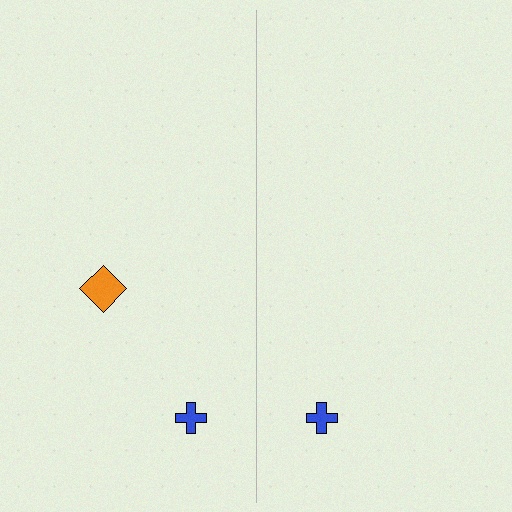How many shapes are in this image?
There are 3 shapes in this image.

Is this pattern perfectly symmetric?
No, the pattern is not perfectly symmetric. A orange diamond is missing from the right side.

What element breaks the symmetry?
A orange diamond is missing from the right side.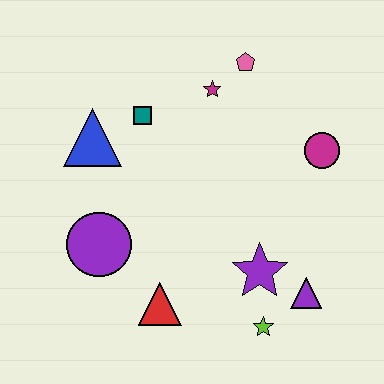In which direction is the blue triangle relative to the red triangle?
The blue triangle is above the red triangle.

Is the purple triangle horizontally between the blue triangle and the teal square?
No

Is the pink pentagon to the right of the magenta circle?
No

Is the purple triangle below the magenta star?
Yes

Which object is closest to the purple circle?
The red triangle is closest to the purple circle.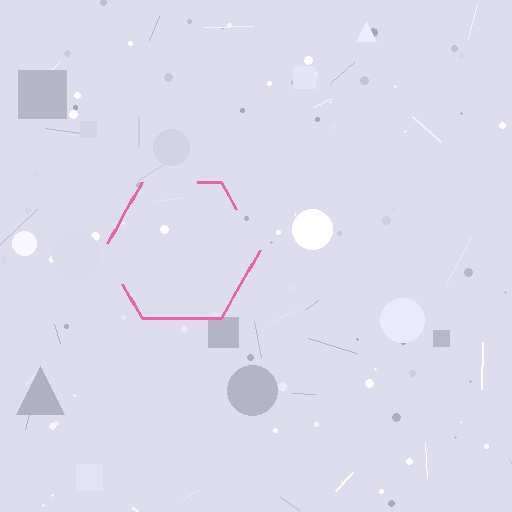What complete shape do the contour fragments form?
The contour fragments form a hexagon.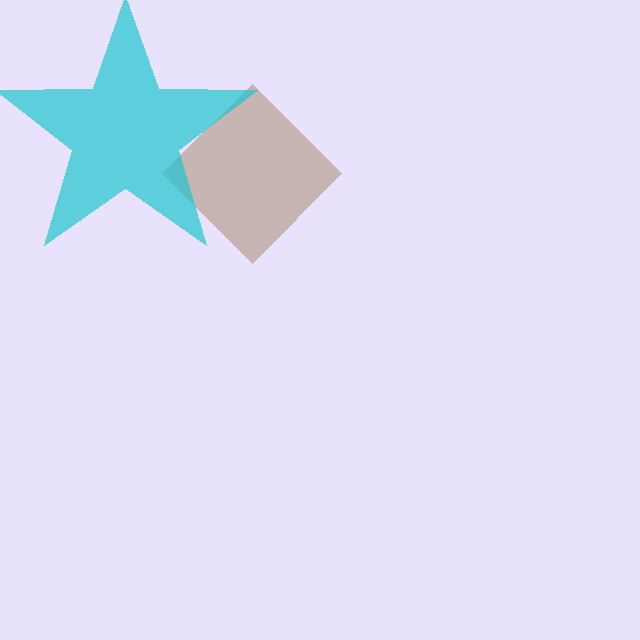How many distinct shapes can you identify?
There are 2 distinct shapes: a brown diamond, a cyan star.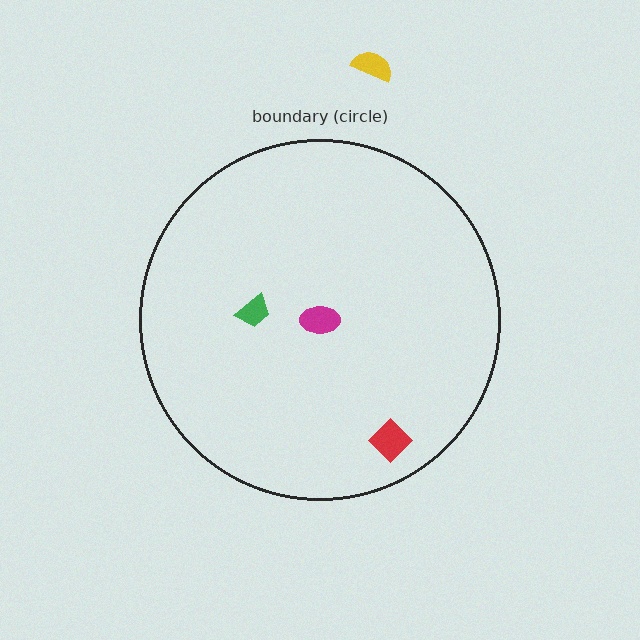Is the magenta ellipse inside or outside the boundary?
Inside.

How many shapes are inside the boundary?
3 inside, 1 outside.